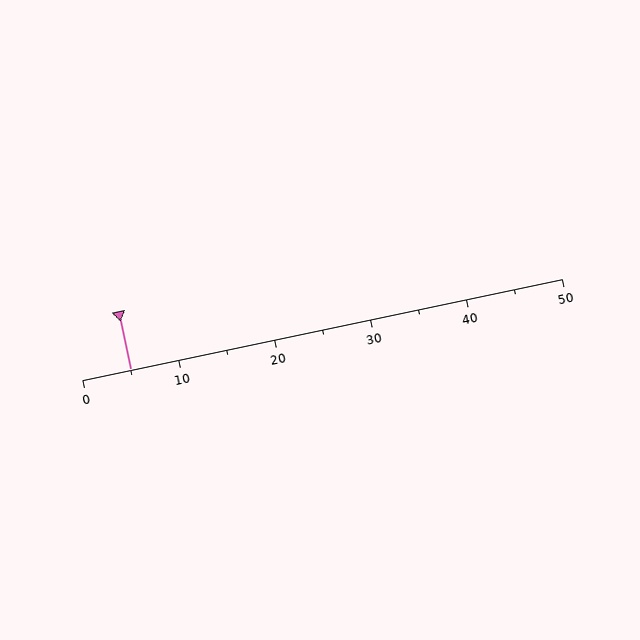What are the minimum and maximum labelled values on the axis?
The axis runs from 0 to 50.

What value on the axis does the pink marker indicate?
The marker indicates approximately 5.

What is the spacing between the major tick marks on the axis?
The major ticks are spaced 10 apart.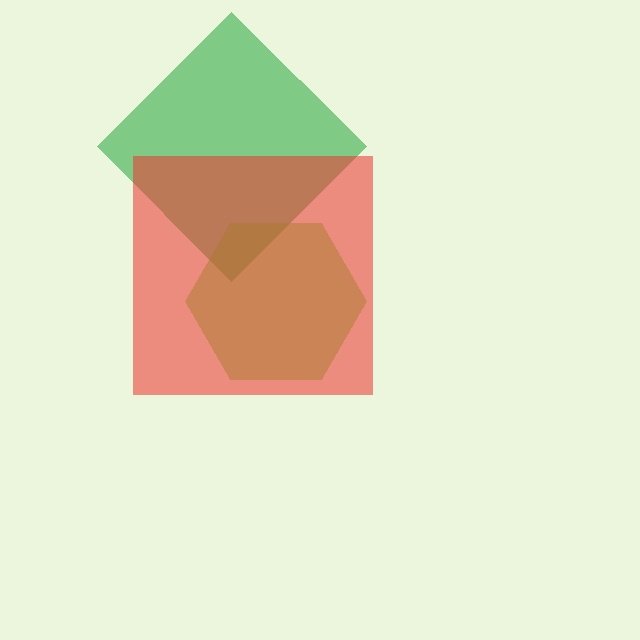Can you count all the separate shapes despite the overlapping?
Yes, there are 3 separate shapes.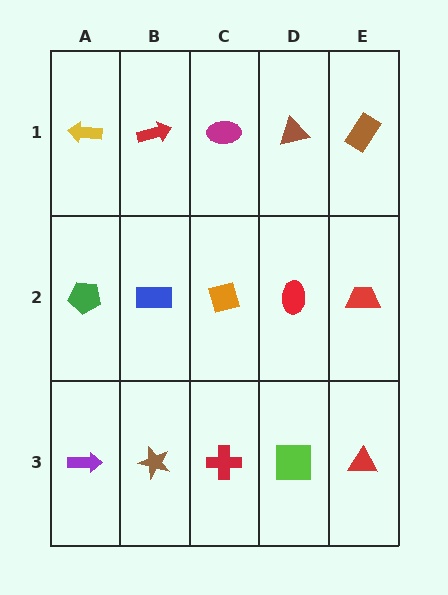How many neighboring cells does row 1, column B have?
3.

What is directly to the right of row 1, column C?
A brown triangle.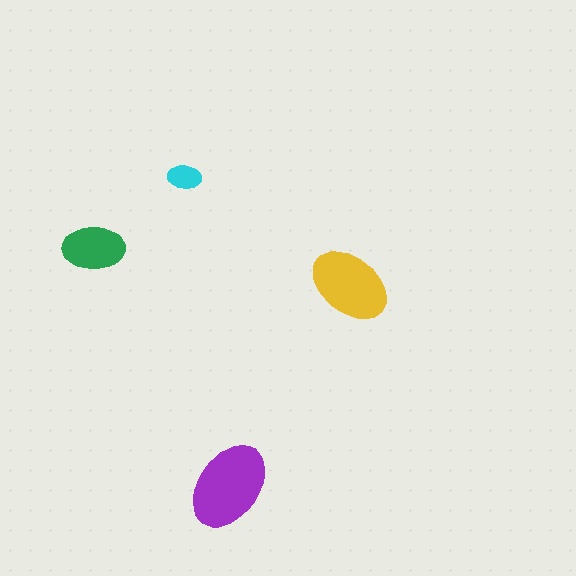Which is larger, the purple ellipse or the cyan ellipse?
The purple one.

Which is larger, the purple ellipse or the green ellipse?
The purple one.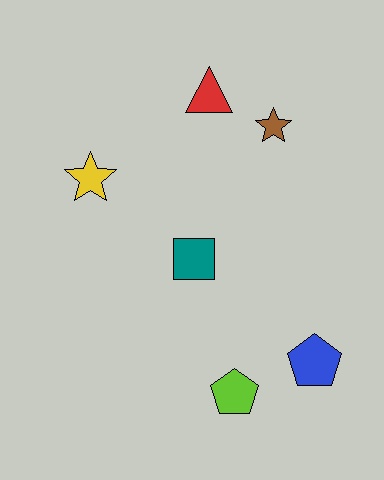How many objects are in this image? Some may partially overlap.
There are 6 objects.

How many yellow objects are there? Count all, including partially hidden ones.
There is 1 yellow object.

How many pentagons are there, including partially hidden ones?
There are 2 pentagons.